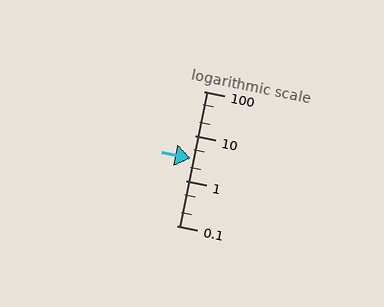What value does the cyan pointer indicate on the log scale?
The pointer indicates approximately 3.2.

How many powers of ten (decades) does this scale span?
The scale spans 3 decades, from 0.1 to 100.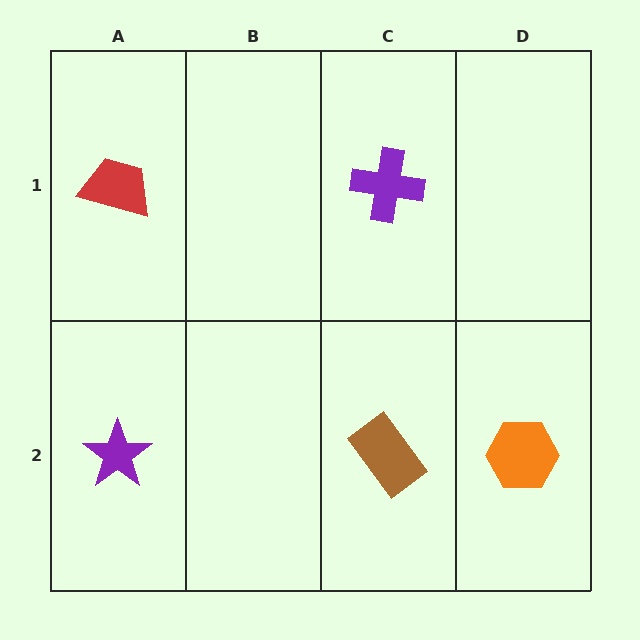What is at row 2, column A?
A purple star.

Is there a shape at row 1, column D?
No, that cell is empty.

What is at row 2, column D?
An orange hexagon.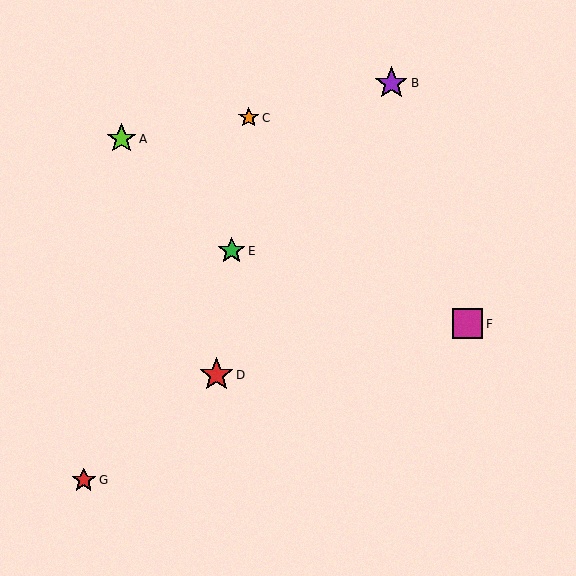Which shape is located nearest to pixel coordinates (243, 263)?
The green star (labeled E) at (232, 251) is nearest to that location.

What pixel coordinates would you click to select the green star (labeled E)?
Click at (232, 251) to select the green star E.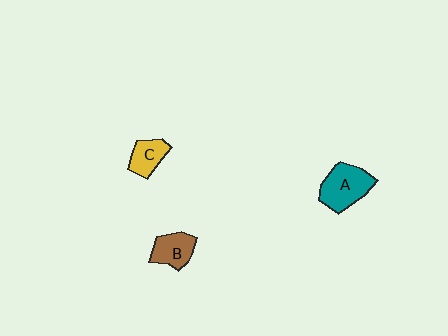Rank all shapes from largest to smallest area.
From largest to smallest: A (teal), B (brown), C (yellow).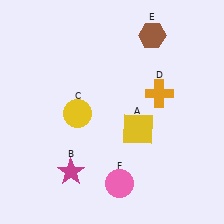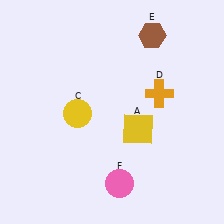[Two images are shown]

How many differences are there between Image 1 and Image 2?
There is 1 difference between the two images.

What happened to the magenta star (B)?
The magenta star (B) was removed in Image 2. It was in the bottom-left area of Image 1.